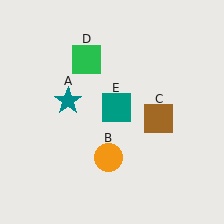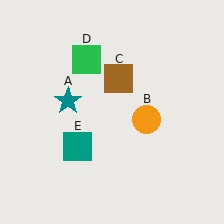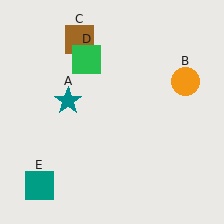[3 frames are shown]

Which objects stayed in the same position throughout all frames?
Teal star (object A) and green square (object D) remained stationary.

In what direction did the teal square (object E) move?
The teal square (object E) moved down and to the left.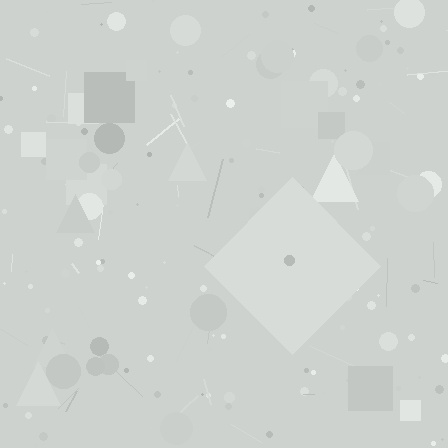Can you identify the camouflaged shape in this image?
The camouflaged shape is a diamond.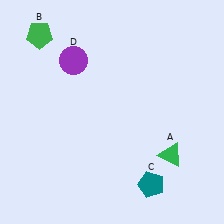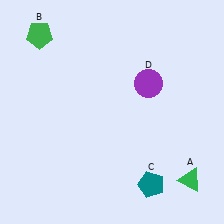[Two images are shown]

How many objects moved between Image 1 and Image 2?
2 objects moved between the two images.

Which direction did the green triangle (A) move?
The green triangle (A) moved down.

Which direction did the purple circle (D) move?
The purple circle (D) moved right.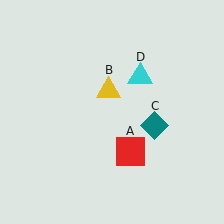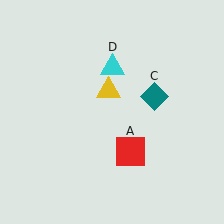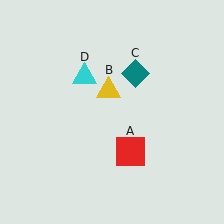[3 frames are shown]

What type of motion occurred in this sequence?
The teal diamond (object C), cyan triangle (object D) rotated counterclockwise around the center of the scene.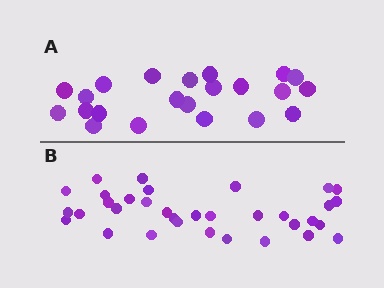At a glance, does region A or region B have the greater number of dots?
Region B (the bottom region) has more dots.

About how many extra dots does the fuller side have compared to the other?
Region B has roughly 12 or so more dots than region A.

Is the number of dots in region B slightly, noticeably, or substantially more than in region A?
Region B has substantially more. The ratio is roughly 1.5 to 1.